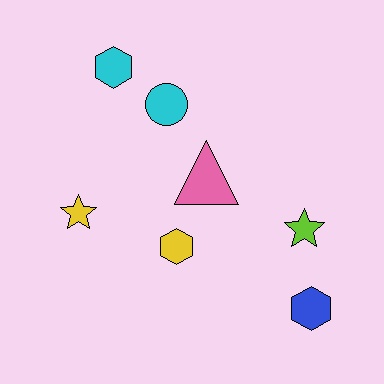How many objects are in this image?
There are 7 objects.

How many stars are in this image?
There are 2 stars.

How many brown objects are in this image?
There are no brown objects.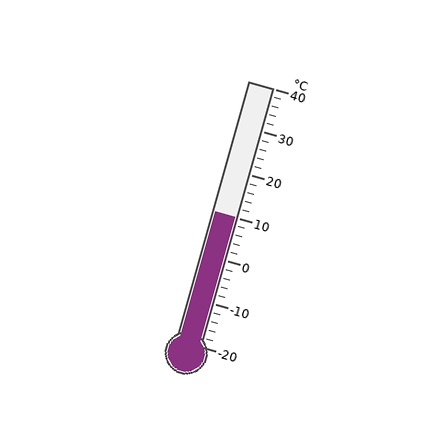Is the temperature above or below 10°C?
The temperature is at 10°C.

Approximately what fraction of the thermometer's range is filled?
The thermometer is filled to approximately 50% of its range.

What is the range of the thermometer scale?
The thermometer scale ranges from -20°C to 40°C.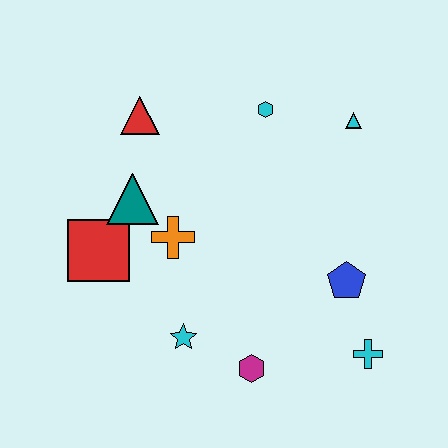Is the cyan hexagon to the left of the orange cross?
No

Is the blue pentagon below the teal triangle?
Yes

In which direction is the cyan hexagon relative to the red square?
The cyan hexagon is to the right of the red square.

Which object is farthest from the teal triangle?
The cyan cross is farthest from the teal triangle.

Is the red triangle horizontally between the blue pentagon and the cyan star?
No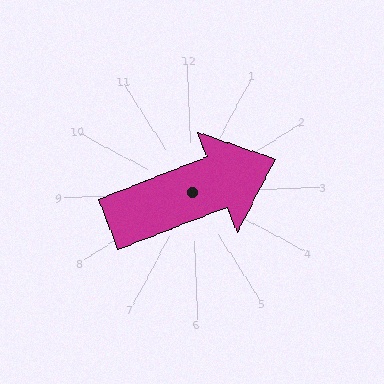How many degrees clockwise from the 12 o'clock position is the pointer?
Approximately 71 degrees.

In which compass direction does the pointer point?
East.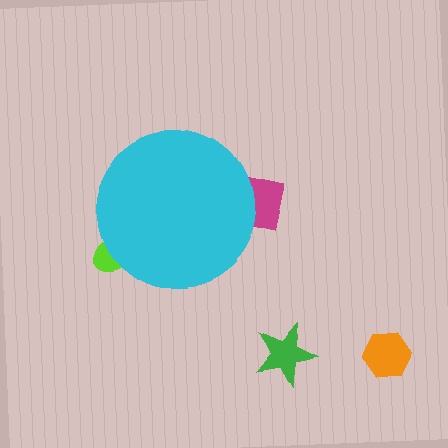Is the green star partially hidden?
No, the green star is fully visible.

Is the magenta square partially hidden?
Yes, the magenta square is partially hidden behind the cyan circle.